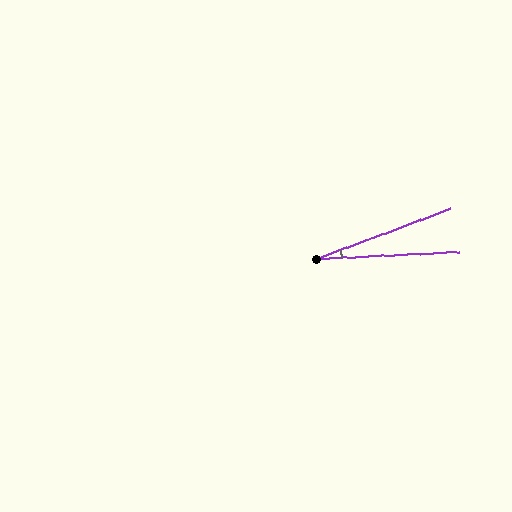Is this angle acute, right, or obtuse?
It is acute.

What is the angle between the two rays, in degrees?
Approximately 18 degrees.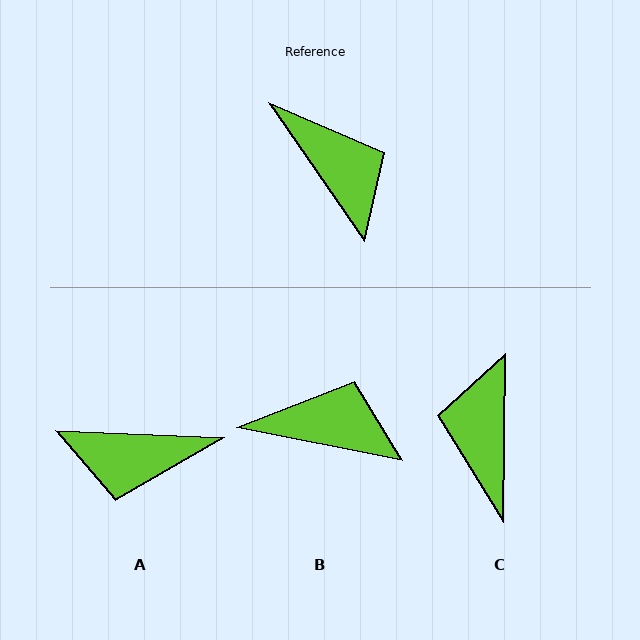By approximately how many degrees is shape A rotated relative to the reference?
Approximately 127 degrees clockwise.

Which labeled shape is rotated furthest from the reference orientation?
C, about 145 degrees away.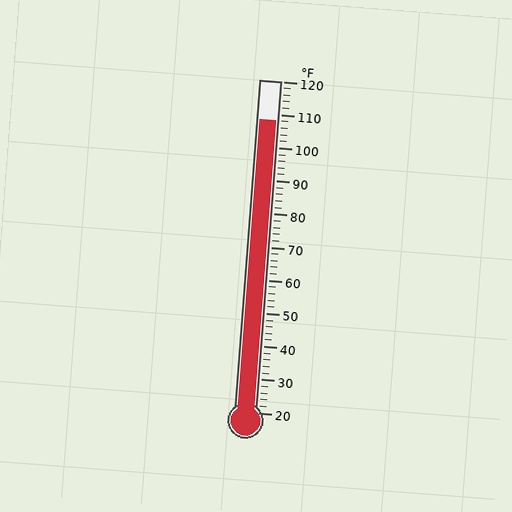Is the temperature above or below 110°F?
The temperature is below 110°F.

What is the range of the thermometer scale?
The thermometer scale ranges from 20°F to 120°F.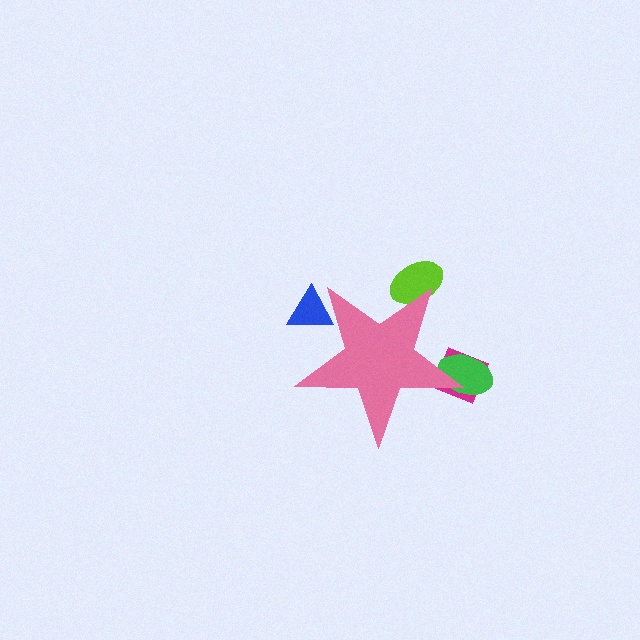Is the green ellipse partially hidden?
Yes, the green ellipse is partially hidden behind the pink star.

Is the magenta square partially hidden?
Yes, the magenta square is partially hidden behind the pink star.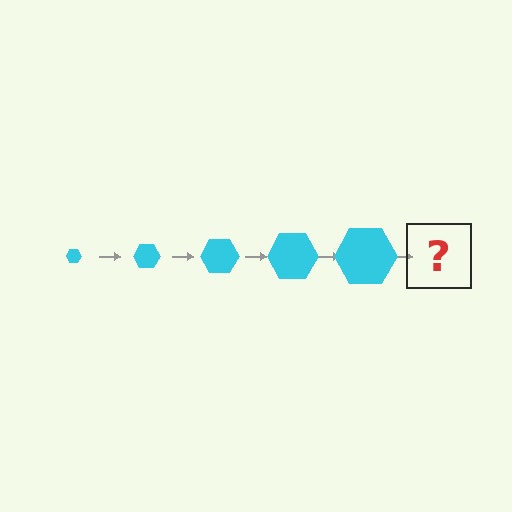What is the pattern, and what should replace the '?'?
The pattern is that the hexagon gets progressively larger each step. The '?' should be a cyan hexagon, larger than the previous one.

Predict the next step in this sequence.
The next step is a cyan hexagon, larger than the previous one.